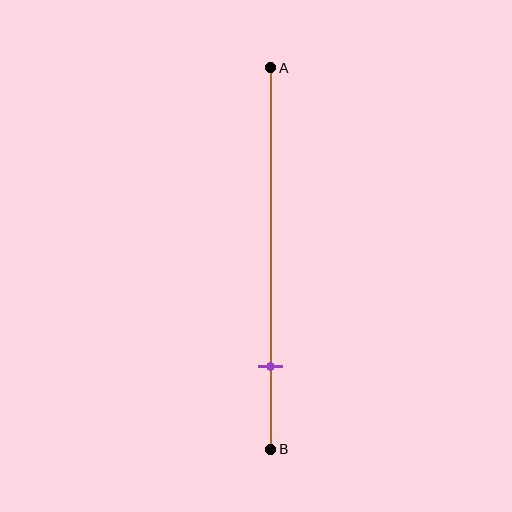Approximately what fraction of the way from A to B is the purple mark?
The purple mark is approximately 80% of the way from A to B.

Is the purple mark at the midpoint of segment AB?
No, the mark is at about 80% from A, not at the 50% midpoint.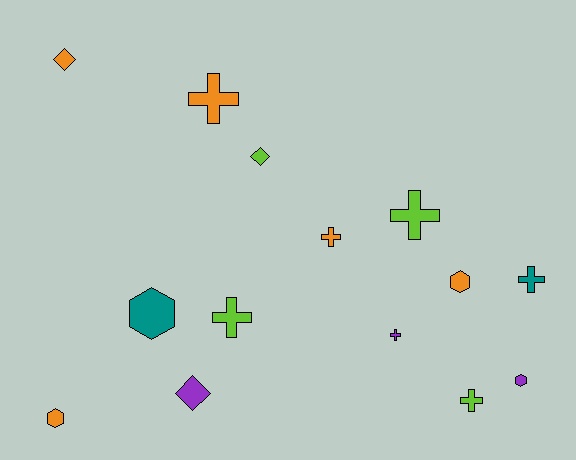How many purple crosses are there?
There is 1 purple cross.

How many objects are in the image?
There are 14 objects.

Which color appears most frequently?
Orange, with 5 objects.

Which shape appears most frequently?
Cross, with 7 objects.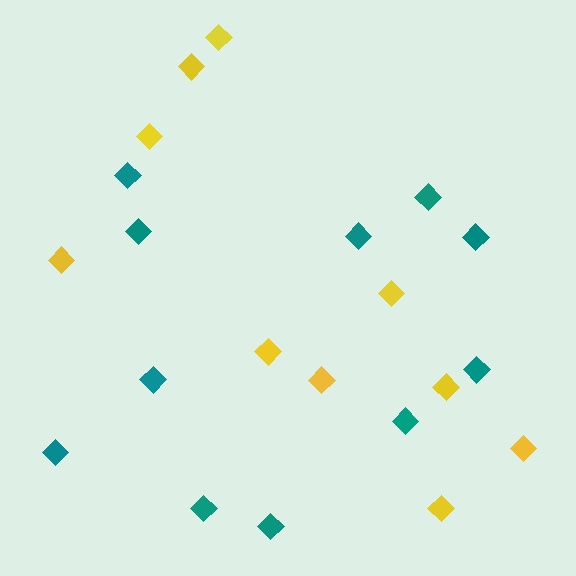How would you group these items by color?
There are 2 groups: one group of teal diamonds (11) and one group of yellow diamonds (10).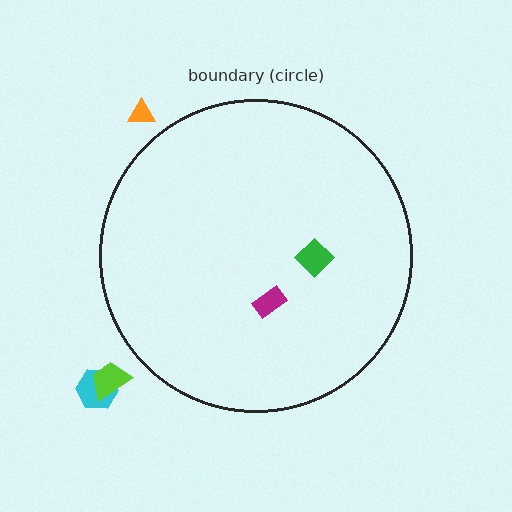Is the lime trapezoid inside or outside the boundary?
Outside.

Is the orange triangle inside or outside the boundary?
Outside.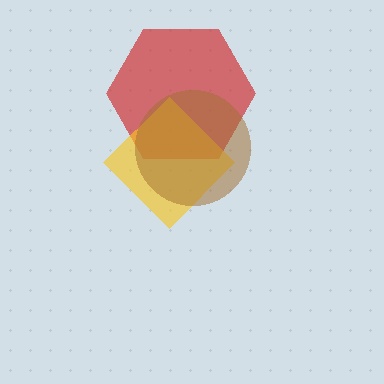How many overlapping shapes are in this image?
There are 3 overlapping shapes in the image.